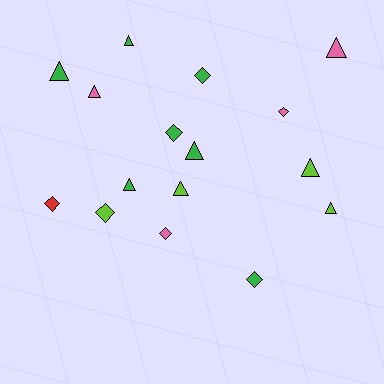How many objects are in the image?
There are 16 objects.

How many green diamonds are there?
There are 3 green diamonds.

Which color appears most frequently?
Green, with 7 objects.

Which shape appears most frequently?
Triangle, with 9 objects.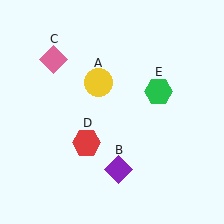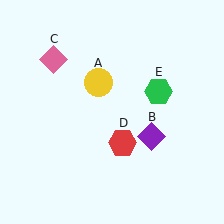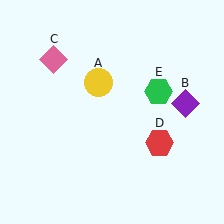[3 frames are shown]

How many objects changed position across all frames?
2 objects changed position: purple diamond (object B), red hexagon (object D).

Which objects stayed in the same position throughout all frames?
Yellow circle (object A) and pink diamond (object C) and green hexagon (object E) remained stationary.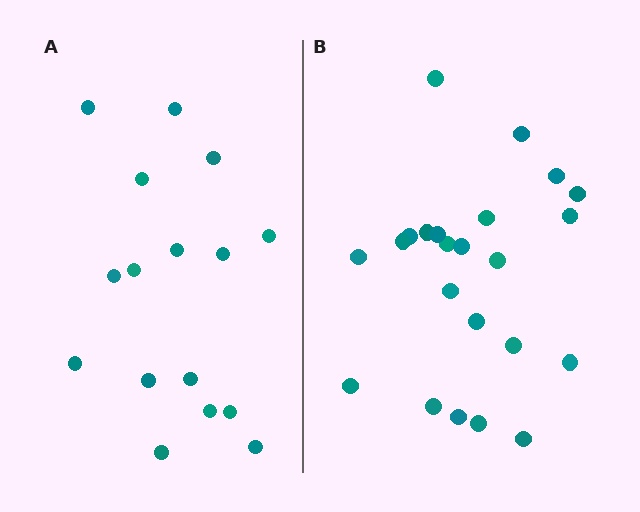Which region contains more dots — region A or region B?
Region B (the right region) has more dots.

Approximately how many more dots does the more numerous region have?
Region B has roughly 8 or so more dots than region A.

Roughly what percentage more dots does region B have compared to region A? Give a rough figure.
About 45% more.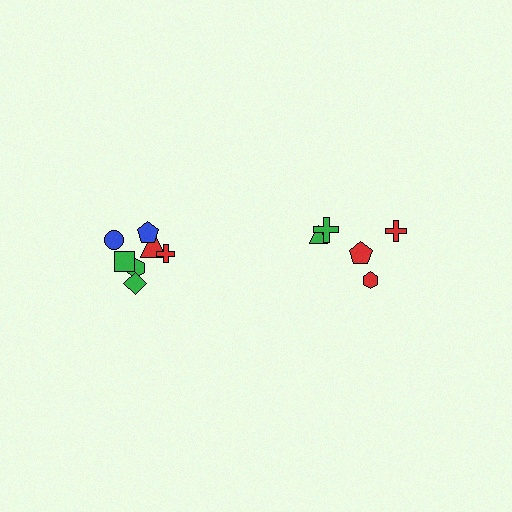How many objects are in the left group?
There are 7 objects.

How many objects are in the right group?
There are 5 objects.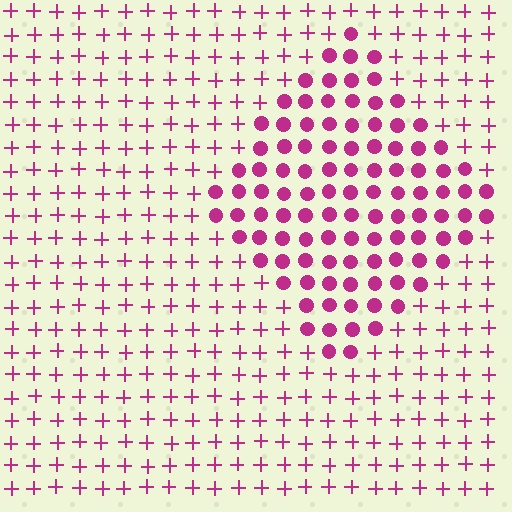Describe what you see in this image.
The image is filled with small magenta elements arranged in a uniform grid. A diamond-shaped region contains circles, while the surrounding area contains plus signs. The boundary is defined purely by the change in element shape.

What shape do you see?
I see a diamond.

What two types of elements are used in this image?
The image uses circles inside the diamond region and plus signs outside it.